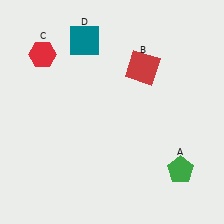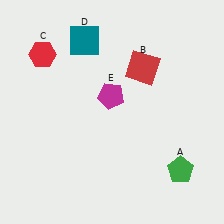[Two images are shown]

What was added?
A magenta pentagon (E) was added in Image 2.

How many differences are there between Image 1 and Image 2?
There is 1 difference between the two images.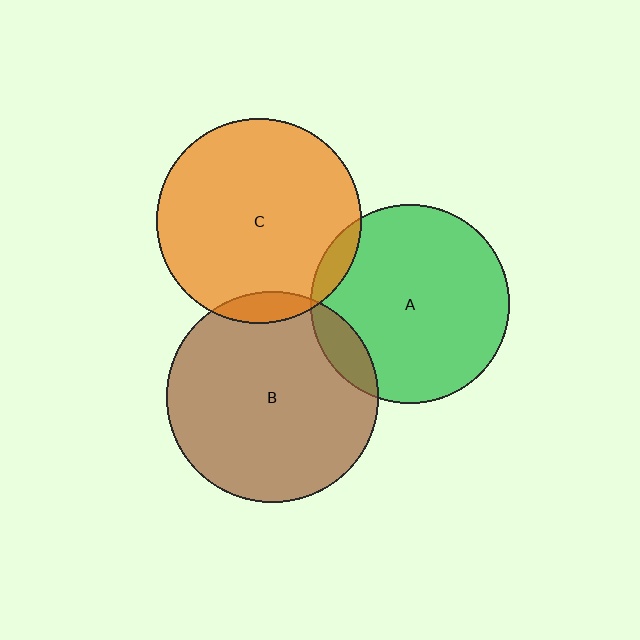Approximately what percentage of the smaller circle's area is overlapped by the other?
Approximately 5%.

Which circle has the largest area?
Circle B (brown).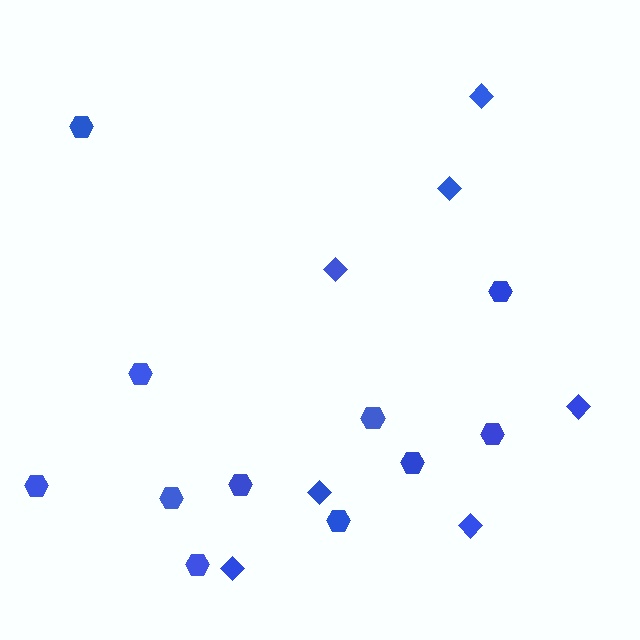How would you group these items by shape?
There are 2 groups: one group of hexagons (11) and one group of diamonds (7).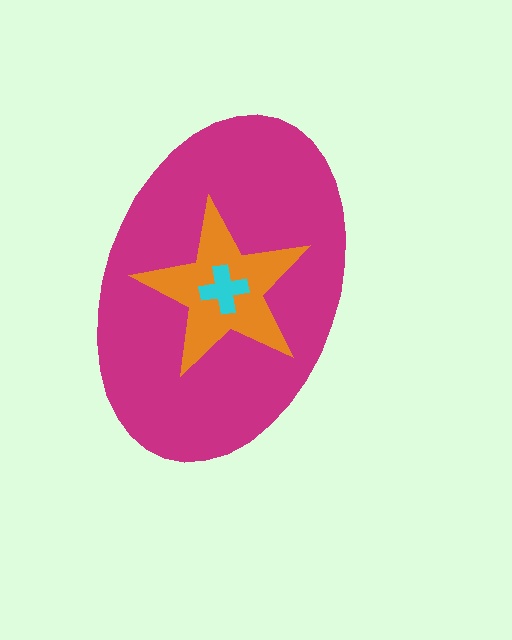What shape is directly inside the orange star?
The cyan cross.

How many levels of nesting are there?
3.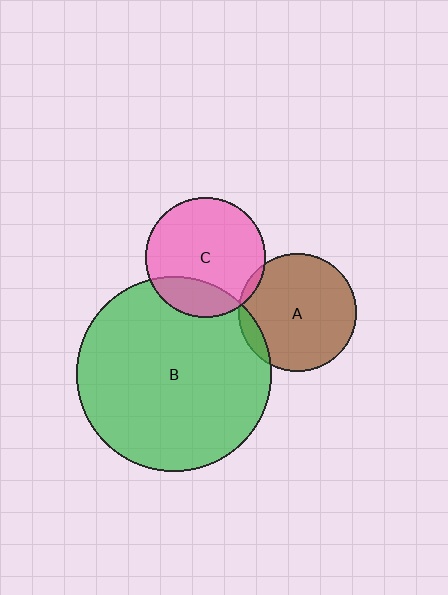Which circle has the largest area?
Circle B (green).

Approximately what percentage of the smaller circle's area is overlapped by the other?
Approximately 10%.